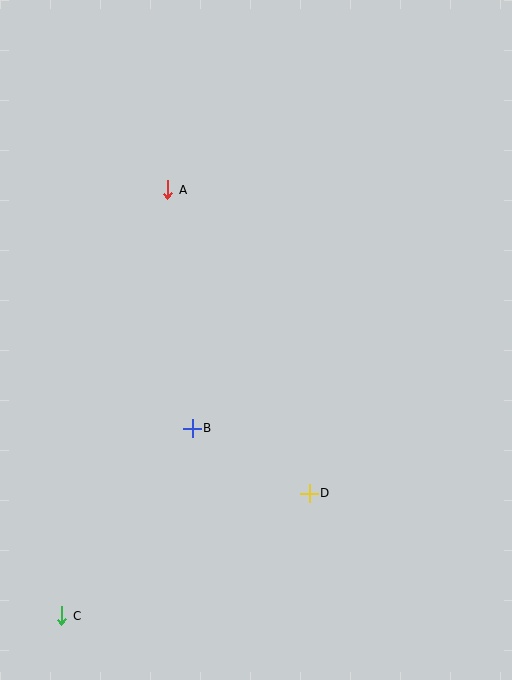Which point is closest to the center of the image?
Point B at (192, 428) is closest to the center.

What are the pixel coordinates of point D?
Point D is at (309, 493).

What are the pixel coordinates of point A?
Point A is at (168, 190).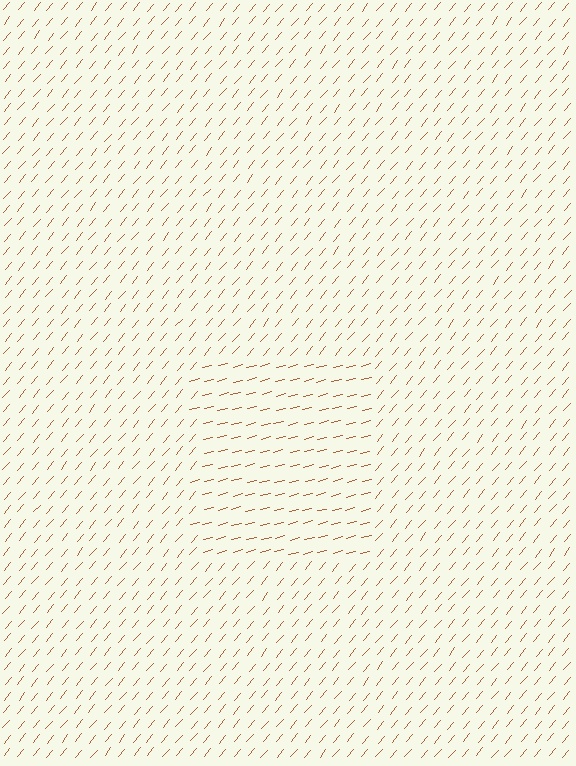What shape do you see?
I see a rectangle.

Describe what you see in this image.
The image is filled with small brown line segments. A rectangle region in the image has lines oriented differently from the surrounding lines, creating a visible texture boundary.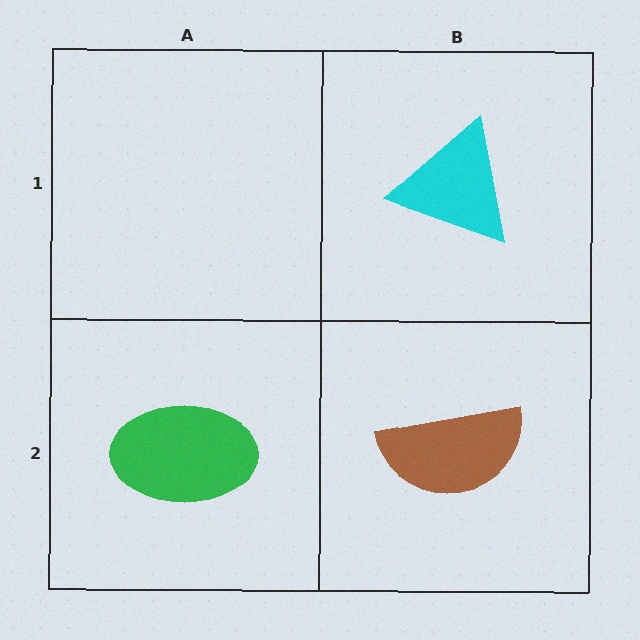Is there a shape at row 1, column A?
No, that cell is empty.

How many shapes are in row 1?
1 shape.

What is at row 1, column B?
A cyan triangle.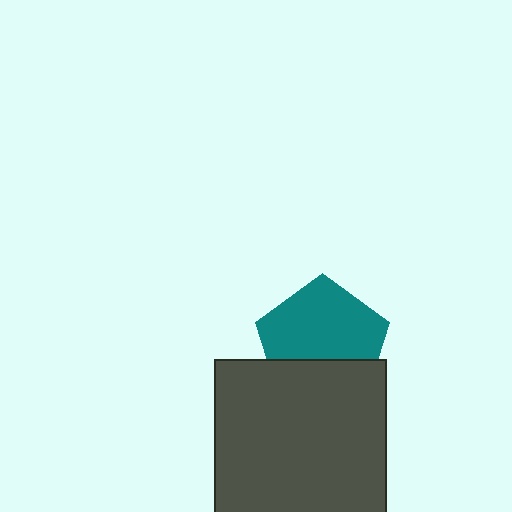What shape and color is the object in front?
The object in front is a dark gray square.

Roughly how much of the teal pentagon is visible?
Most of it is visible (roughly 66%).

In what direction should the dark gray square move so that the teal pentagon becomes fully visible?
The dark gray square should move down. That is the shortest direction to clear the overlap and leave the teal pentagon fully visible.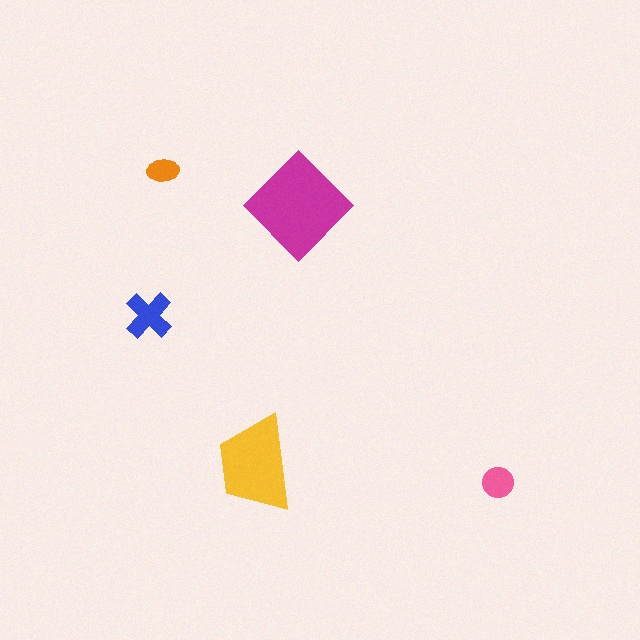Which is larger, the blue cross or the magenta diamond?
The magenta diamond.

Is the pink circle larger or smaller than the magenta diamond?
Smaller.